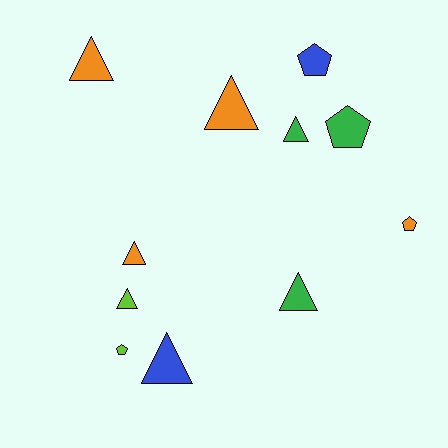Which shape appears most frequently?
Triangle, with 7 objects.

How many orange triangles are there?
There are 3 orange triangles.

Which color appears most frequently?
Orange, with 4 objects.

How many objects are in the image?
There are 11 objects.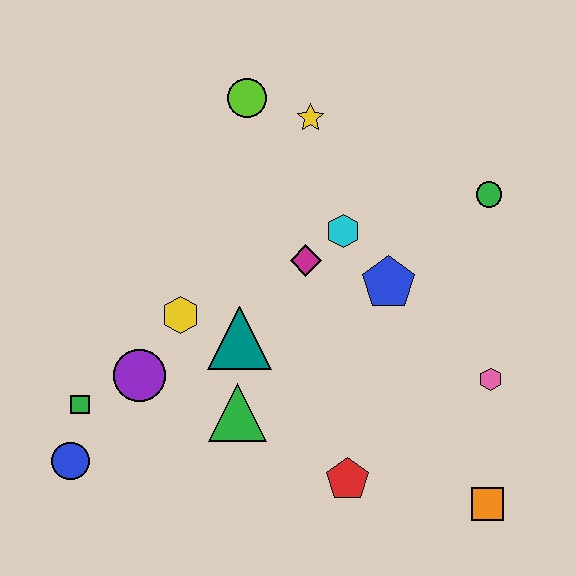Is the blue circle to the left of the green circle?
Yes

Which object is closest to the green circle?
The blue pentagon is closest to the green circle.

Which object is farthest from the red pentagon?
The lime circle is farthest from the red pentagon.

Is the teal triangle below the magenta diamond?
Yes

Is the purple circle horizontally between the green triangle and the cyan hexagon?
No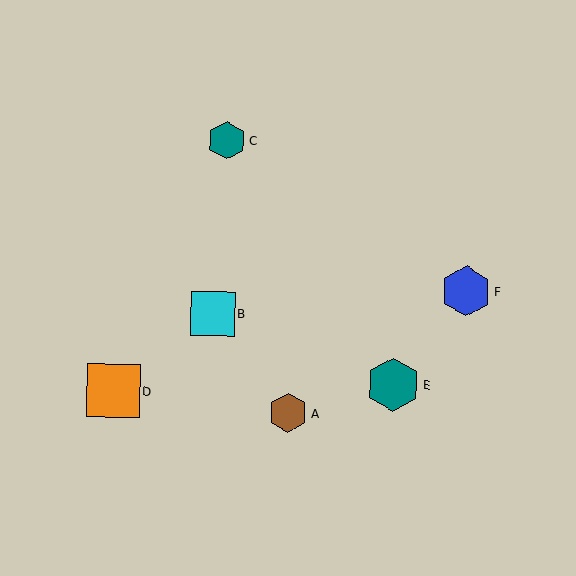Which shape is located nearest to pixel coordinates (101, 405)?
The orange square (labeled D) at (113, 391) is nearest to that location.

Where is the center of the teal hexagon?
The center of the teal hexagon is at (393, 385).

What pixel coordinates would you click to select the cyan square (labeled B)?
Click at (213, 313) to select the cyan square B.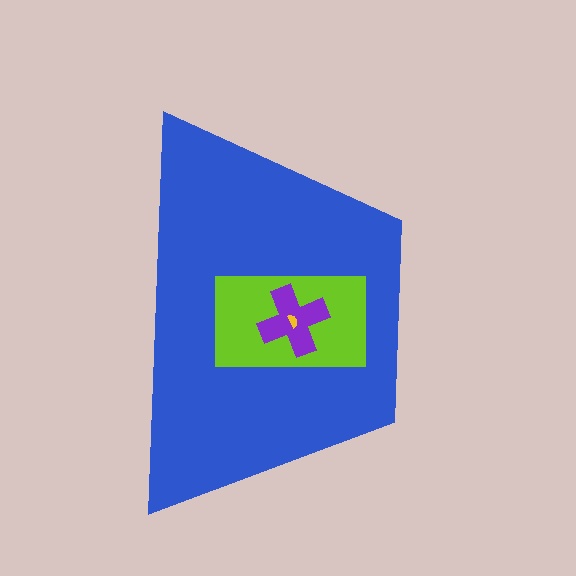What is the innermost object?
The yellow semicircle.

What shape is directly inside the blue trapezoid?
The lime rectangle.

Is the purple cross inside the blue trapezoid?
Yes.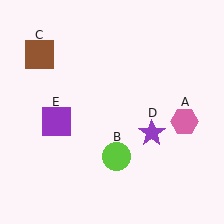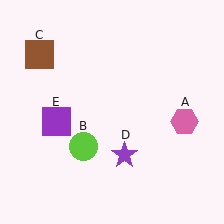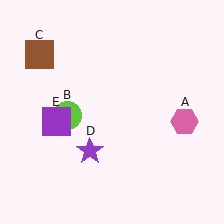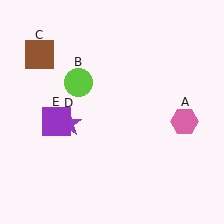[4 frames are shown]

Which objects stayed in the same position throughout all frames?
Pink hexagon (object A) and brown square (object C) and purple square (object E) remained stationary.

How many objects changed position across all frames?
2 objects changed position: lime circle (object B), purple star (object D).